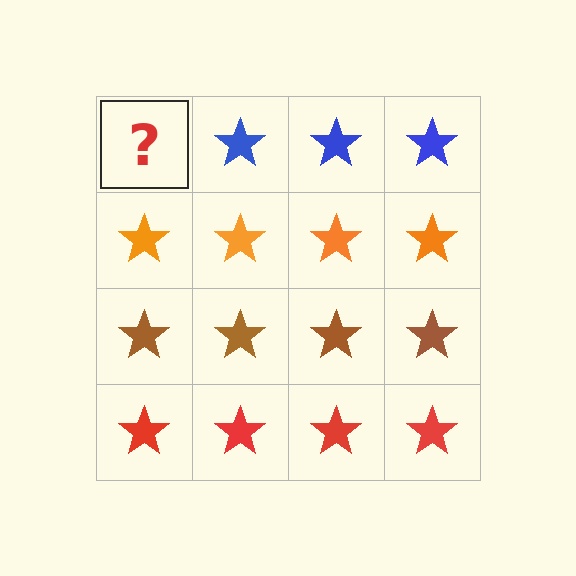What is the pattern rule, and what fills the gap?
The rule is that each row has a consistent color. The gap should be filled with a blue star.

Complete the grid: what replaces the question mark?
The question mark should be replaced with a blue star.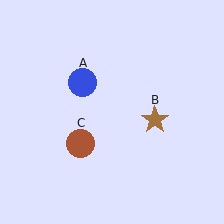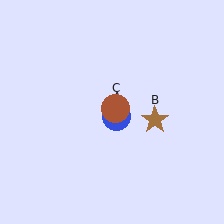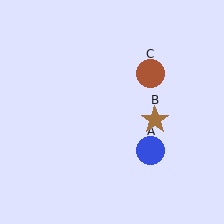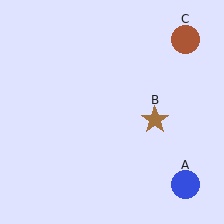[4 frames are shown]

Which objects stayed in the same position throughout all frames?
Brown star (object B) remained stationary.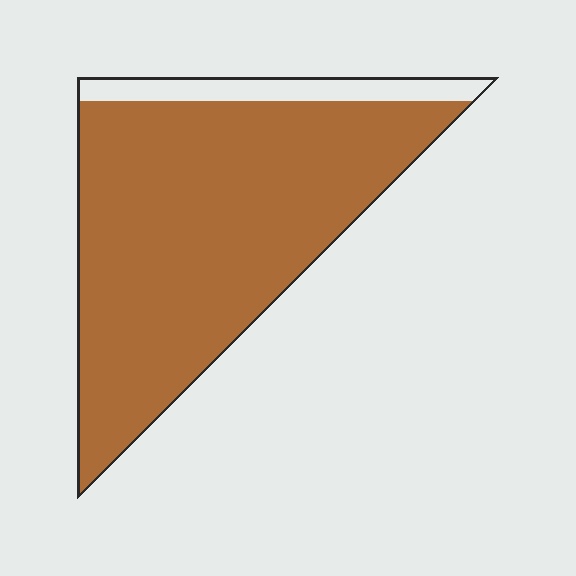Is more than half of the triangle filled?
Yes.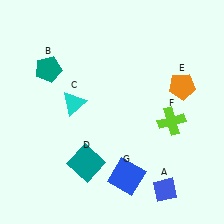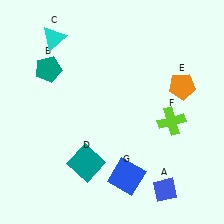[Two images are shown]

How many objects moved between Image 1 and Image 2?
1 object moved between the two images.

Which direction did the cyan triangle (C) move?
The cyan triangle (C) moved up.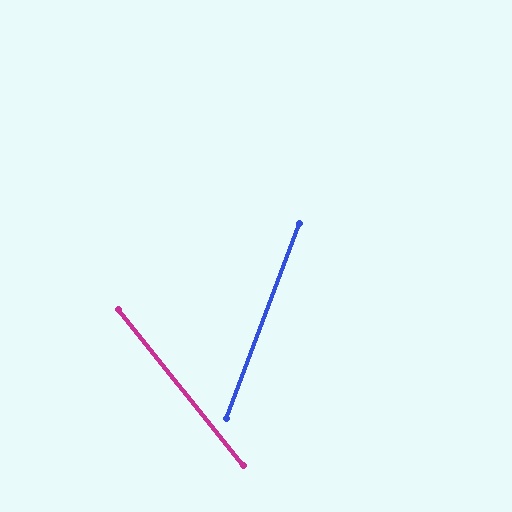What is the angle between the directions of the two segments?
Approximately 60 degrees.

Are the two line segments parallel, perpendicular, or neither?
Neither parallel nor perpendicular — they differ by about 60°.